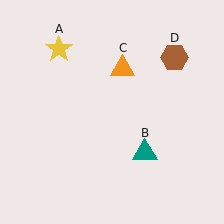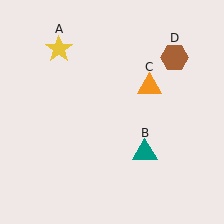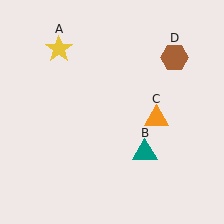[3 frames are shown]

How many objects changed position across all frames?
1 object changed position: orange triangle (object C).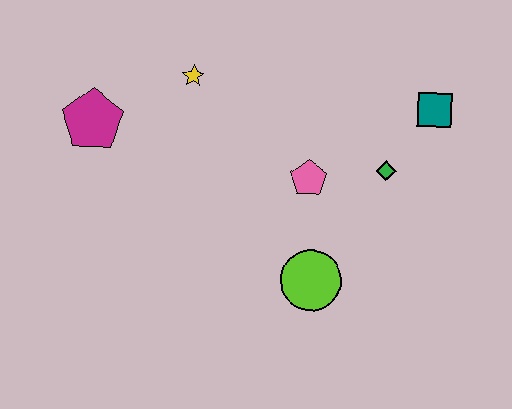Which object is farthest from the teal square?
The magenta pentagon is farthest from the teal square.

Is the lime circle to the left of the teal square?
Yes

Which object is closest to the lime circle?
The pink pentagon is closest to the lime circle.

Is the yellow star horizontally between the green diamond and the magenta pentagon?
Yes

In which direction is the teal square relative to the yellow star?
The teal square is to the right of the yellow star.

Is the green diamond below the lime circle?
No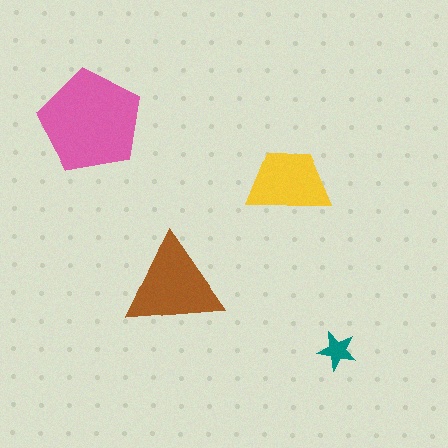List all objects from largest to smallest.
The pink pentagon, the brown triangle, the yellow trapezoid, the teal star.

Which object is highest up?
The pink pentagon is topmost.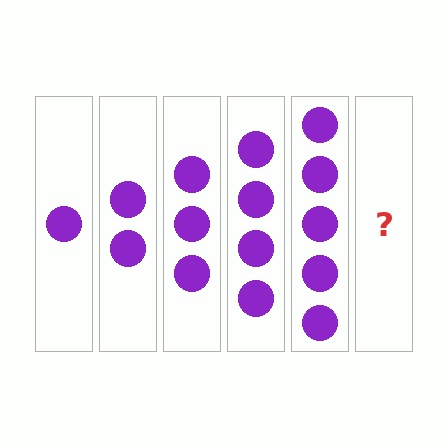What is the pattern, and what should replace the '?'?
The pattern is that each step adds one more circle. The '?' should be 6 circles.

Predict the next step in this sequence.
The next step is 6 circles.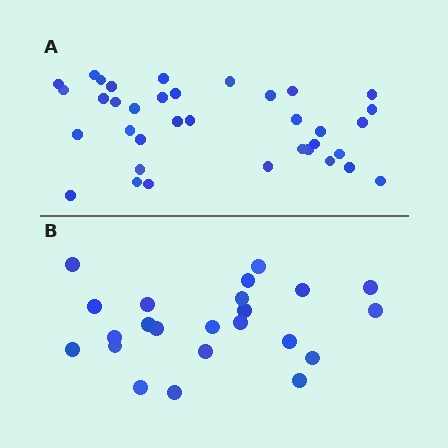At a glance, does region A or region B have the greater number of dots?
Region A (the top region) has more dots.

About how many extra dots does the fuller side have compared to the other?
Region A has approximately 15 more dots than region B.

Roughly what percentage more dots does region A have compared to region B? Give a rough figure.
About 55% more.